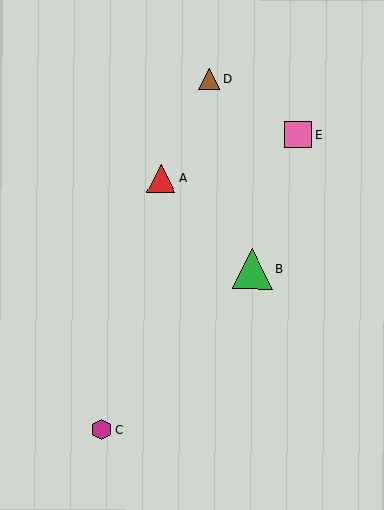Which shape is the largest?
The green triangle (labeled B) is the largest.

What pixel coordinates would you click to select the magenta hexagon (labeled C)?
Click at (101, 430) to select the magenta hexagon C.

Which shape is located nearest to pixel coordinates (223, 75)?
The brown triangle (labeled D) at (210, 80) is nearest to that location.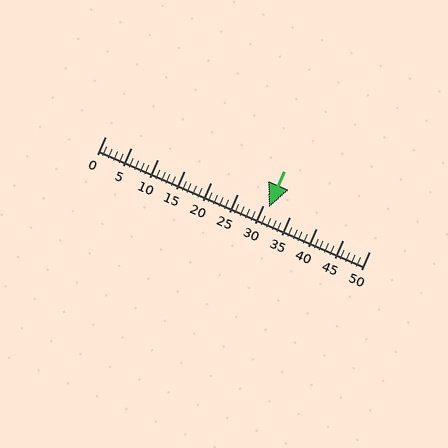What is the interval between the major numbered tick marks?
The major tick marks are spaced 5 units apart.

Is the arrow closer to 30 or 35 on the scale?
The arrow is closer to 30.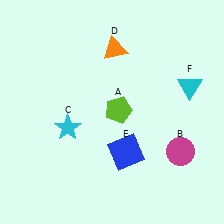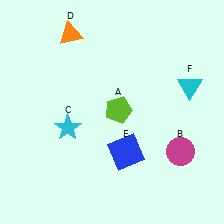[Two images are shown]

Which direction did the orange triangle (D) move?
The orange triangle (D) moved left.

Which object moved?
The orange triangle (D) moved left.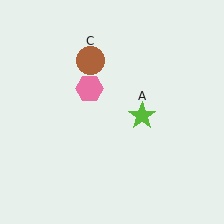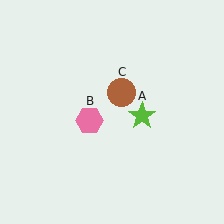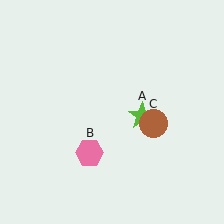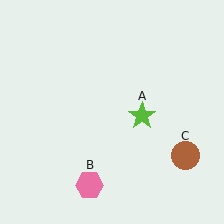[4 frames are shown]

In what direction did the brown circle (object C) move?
The brown circle (object C) moved down and to the right.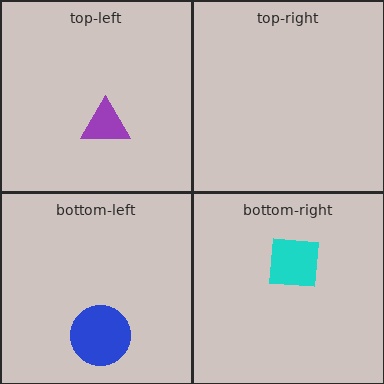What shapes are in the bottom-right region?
The cyan square.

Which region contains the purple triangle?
The top-left region.